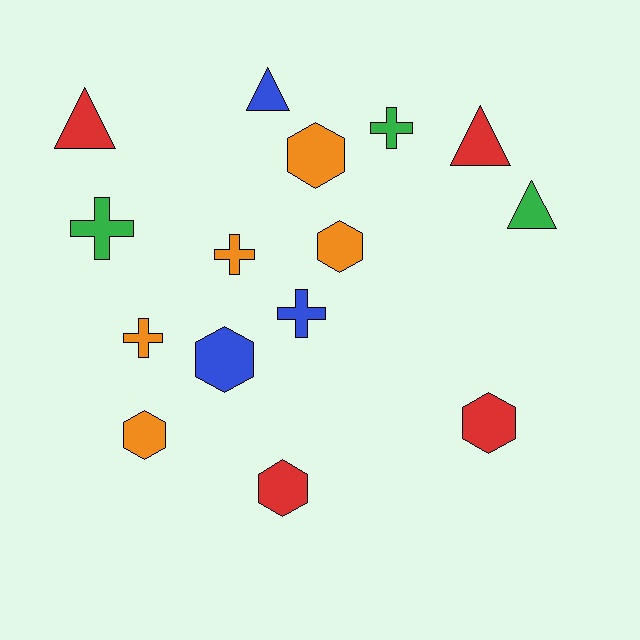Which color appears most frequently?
Orange, with 5 objects.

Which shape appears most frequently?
Hexagon, with 6 objects.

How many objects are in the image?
There are 15 objects.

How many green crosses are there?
There are 2 green crosses.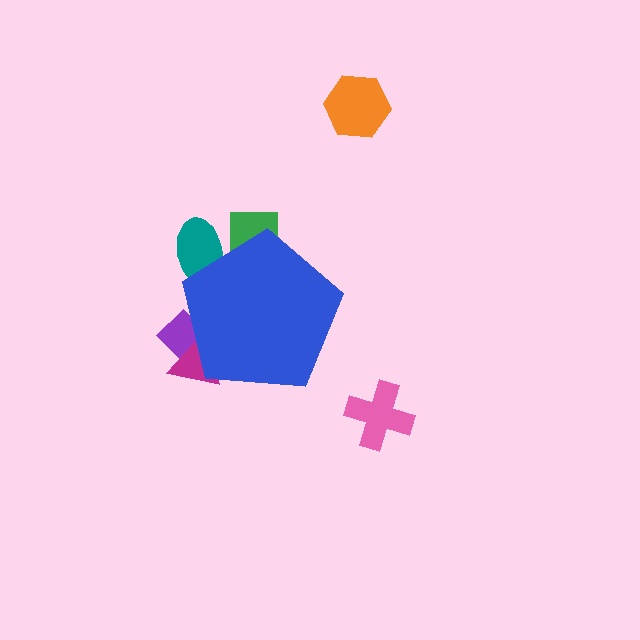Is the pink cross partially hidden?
No, the pink cross is fully visible.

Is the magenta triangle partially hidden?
Yes, the magenta triangle is partially hidden behind the blue pentagon.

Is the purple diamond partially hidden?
Yes, the purple diamond is partially hidden behind the blue pentagon.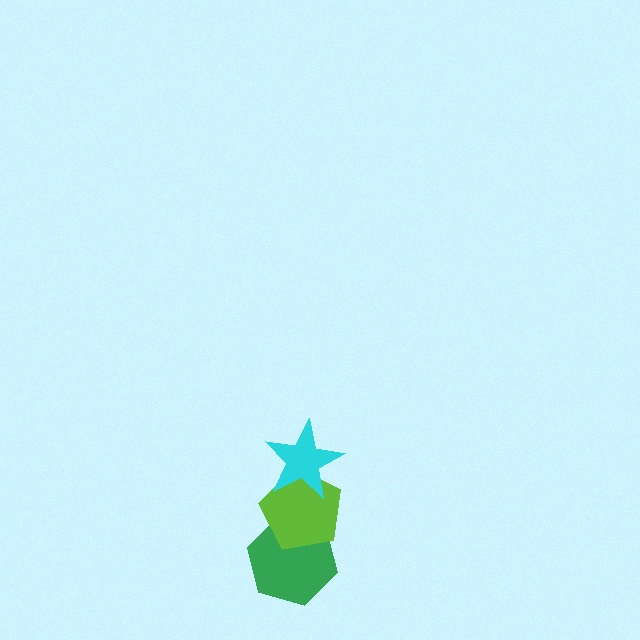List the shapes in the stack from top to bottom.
From top to bottom: the cyan star, the lime pentagon, the green hexagon.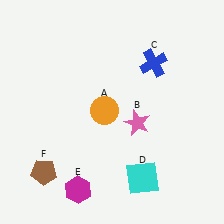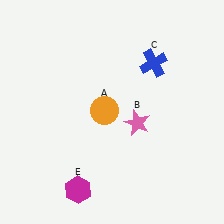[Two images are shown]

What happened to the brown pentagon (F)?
The brown pentagon (F) was removed in Image 2. It was in the bottom-left area of Image 1.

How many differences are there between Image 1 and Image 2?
There are 2 differences between the two images.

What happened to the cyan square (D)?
The cyan square (D) was removed in Image 2. It was in the bottom-right area of Image 1.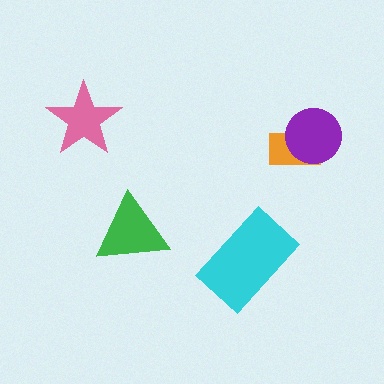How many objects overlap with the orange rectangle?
1 object overlaps with the orange rectangle.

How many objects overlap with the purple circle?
1 object overlaps with the purple circle.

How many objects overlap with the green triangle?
0 objects overlap with the green triangle.